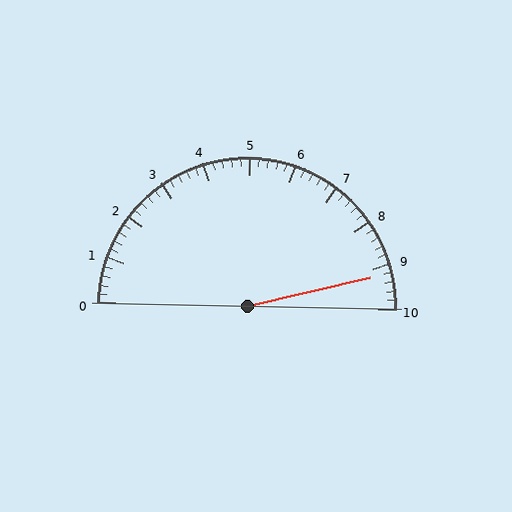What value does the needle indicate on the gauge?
The needle indicates approximately 9.2.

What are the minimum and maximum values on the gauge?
The gauge ranges from 0 to 10.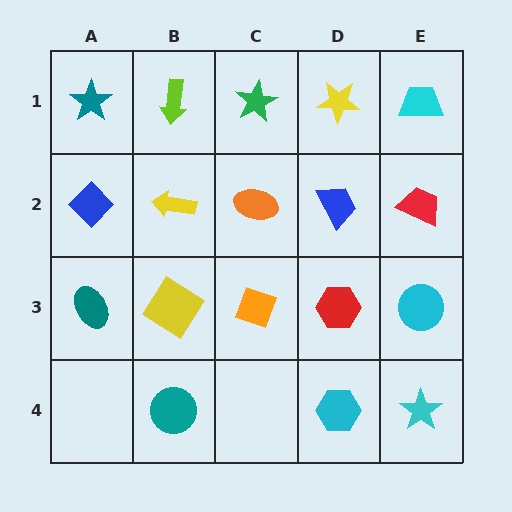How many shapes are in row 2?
5 shapes.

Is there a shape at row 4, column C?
No, that cell is empty.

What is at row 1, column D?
A yellow star.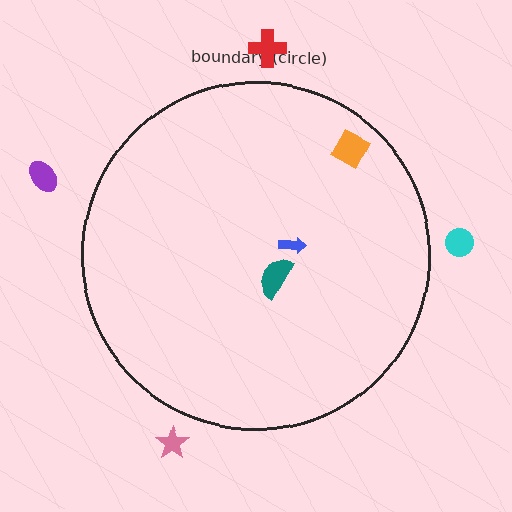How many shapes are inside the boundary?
3 inside, 4 outside.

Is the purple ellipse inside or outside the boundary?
Outside.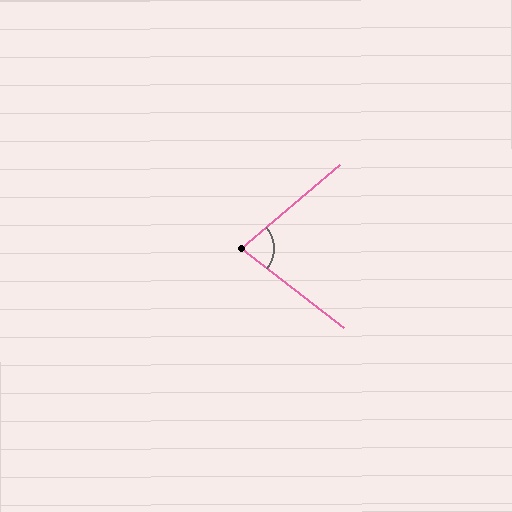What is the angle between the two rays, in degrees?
Approximately 78 degrees.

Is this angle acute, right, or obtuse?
It is acute.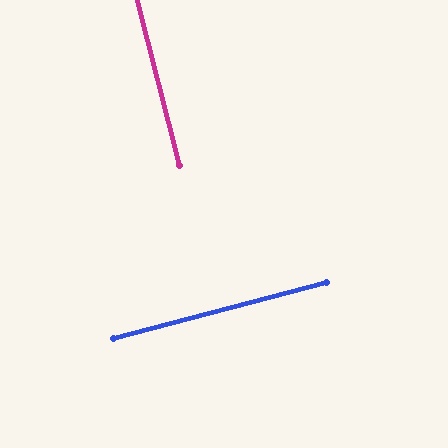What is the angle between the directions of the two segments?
Approximately 89 degrees.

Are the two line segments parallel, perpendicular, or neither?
Perpendicular — they meet at approximately 89°.